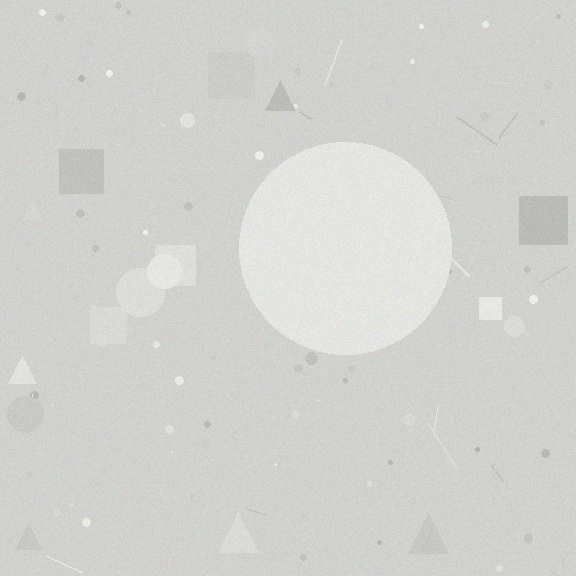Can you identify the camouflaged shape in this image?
The camouflaged shape is a circle.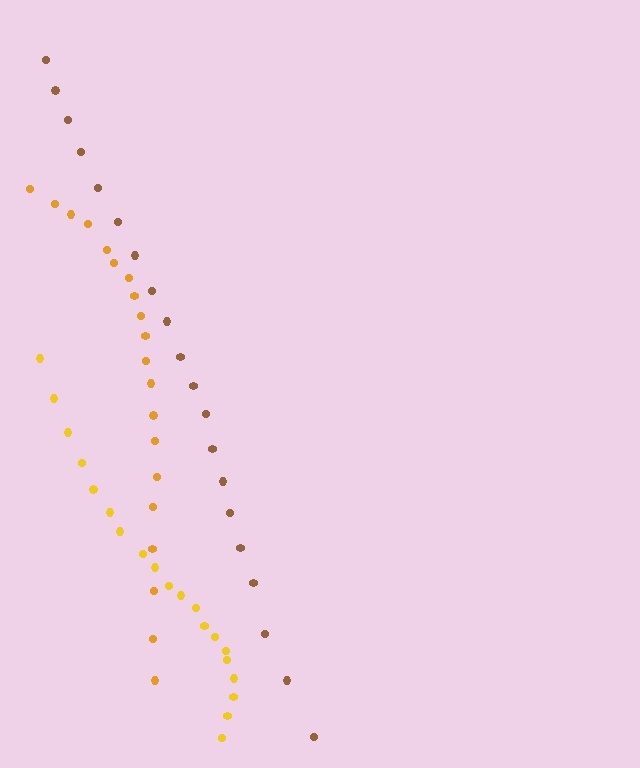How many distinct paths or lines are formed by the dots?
There are 3 distinct paths.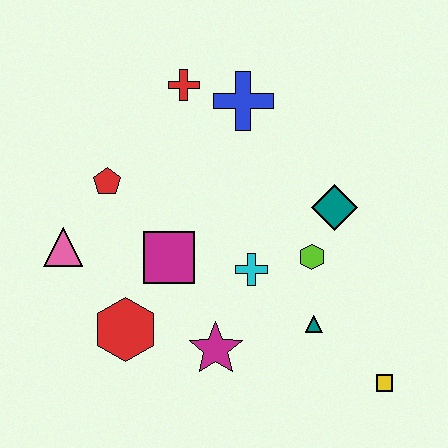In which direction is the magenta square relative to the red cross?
The magenta square is below the red cross.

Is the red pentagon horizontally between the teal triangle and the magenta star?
No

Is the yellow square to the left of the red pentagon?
No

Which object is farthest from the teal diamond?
The pink triangle is farthest from the teal diamond.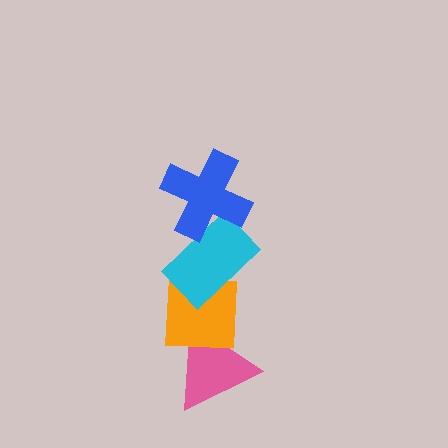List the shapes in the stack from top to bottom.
From top to bottom: the blue cross, the cyan rectangle, the orange square, the pink triangle.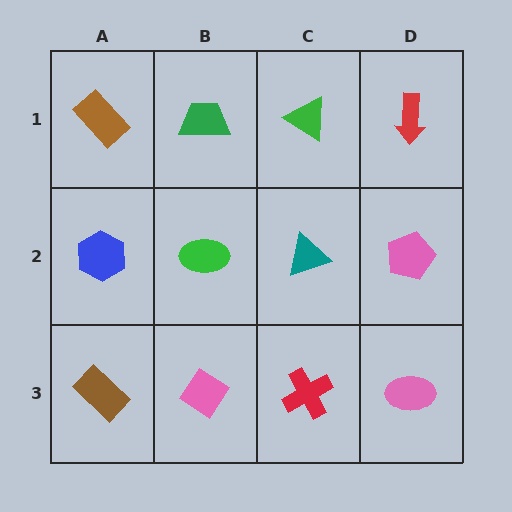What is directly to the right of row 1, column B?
A green triangle.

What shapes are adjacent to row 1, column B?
A green ellipse (row 2, column B), a brown rectangle (row 1, column A), a green triangle (row 1, column C).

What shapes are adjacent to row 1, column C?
A teal triangle (row 2, column C), a green trapezoid (row 1, column B), a red arrow (row 1, column D).